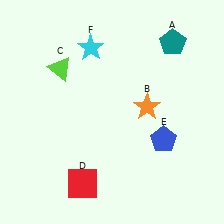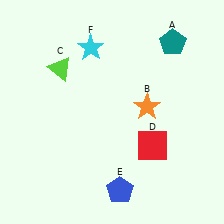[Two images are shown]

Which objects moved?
The objects that moved are: the red square (D), the blue pentagon (E).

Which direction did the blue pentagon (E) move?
The blue pentagon (E) moved down.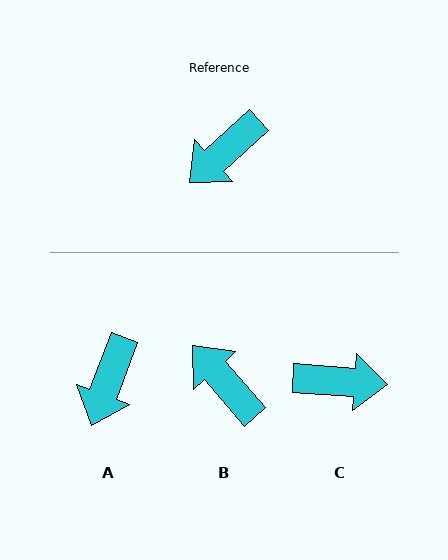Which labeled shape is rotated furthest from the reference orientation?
C, about 134 degrees away.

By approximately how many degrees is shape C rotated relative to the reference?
Approximately 134 degrees counter-clockwise.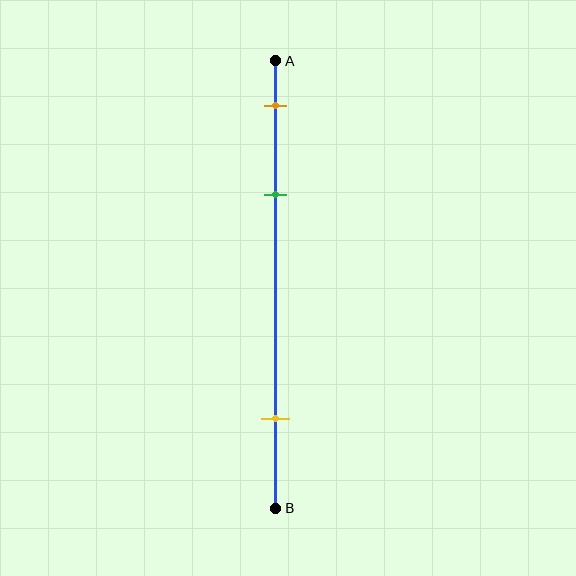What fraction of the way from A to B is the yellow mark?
The yellow mark is approximately 80% (0.8) of the way from A to B.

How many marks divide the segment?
There are 3 marks dividing the segment.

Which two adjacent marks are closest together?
The orange and green marks are the closest adjacent pair.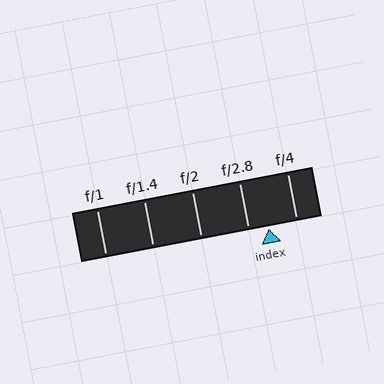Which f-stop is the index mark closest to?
The index mark is closest to f/2.8.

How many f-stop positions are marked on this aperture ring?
There are 5 f-stop positions marked.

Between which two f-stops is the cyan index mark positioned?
The index mark is between f/2.8 and f/4.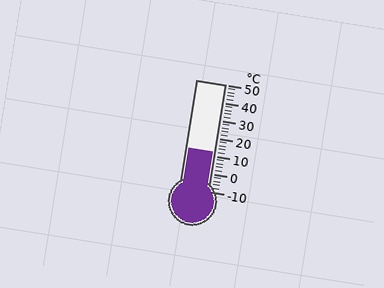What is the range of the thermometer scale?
The thermometer scale ranges from -10°C to 50°C.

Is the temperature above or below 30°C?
The temperature is below 30°C.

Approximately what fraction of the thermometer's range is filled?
The thermometer is filled to approximately 35% of its range.